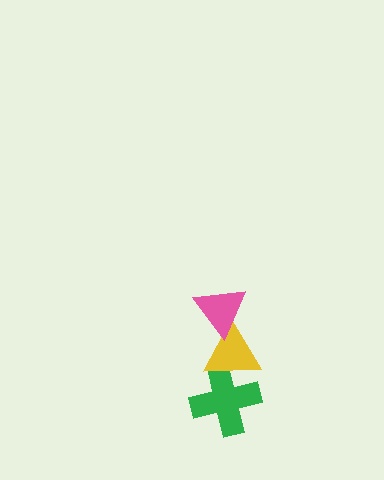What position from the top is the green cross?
The green cross is 3rd from the top.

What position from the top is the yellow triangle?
The yellow triangle is 2nd from the top.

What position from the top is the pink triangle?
The pink triangle is 1st from the top.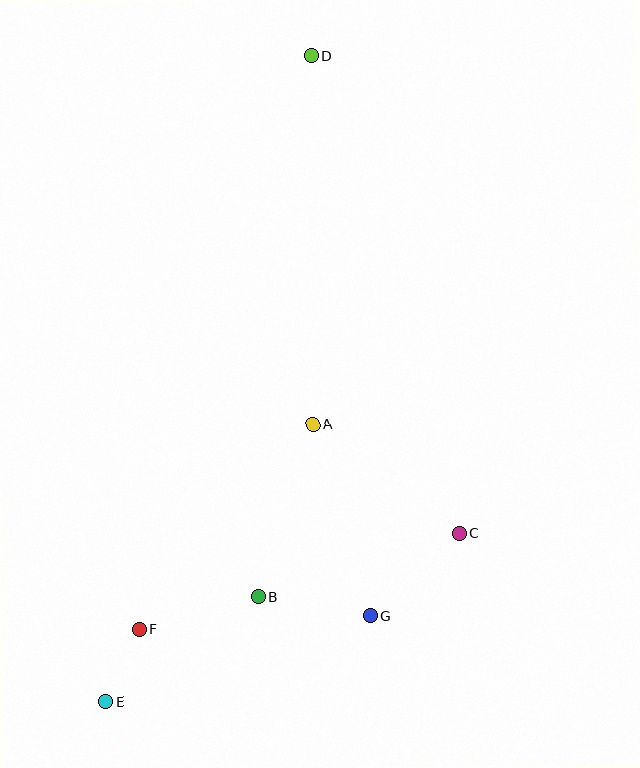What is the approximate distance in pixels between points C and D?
The distance between C and D is approximately 500 pixels.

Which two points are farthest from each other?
Points D and E are farthest from each other.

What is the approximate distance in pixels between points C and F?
The distance between C and F is approximately 334 pixels.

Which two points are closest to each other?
Points E and F are closest to each other.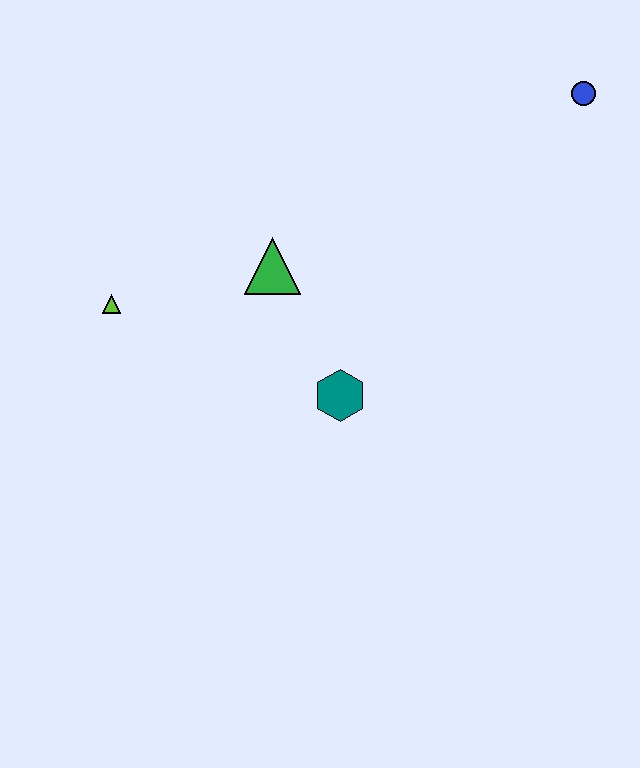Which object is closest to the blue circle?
The green triangle is closest to the blue circle.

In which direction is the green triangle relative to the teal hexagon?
The green triangle is above the teal hexagon.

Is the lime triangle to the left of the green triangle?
Yes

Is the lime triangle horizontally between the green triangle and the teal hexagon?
No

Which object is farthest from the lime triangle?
The blue circle is farthest from the lime triangle.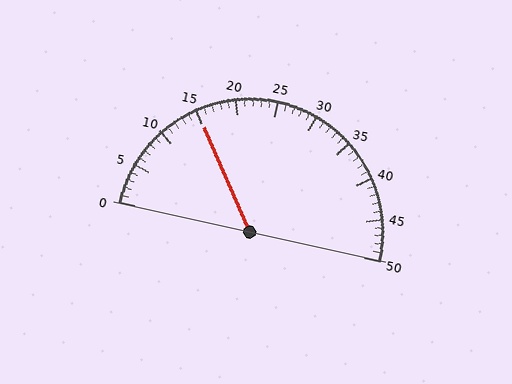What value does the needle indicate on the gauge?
The needle indicates approximately 15.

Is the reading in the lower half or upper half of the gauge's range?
The reading is in the lower half of the range (0 to 50).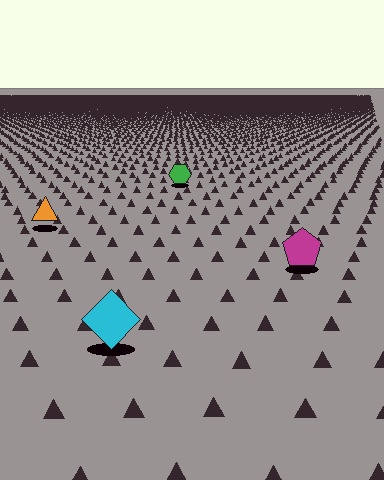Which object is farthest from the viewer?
The green hexagon is farthest from the viewer. It appears smaller and the ground texture around it is denser.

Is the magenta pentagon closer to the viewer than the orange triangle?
Yes. The magenta pentagon is closer — you can tell from the texture gradient: the ground texture is coarser near it.